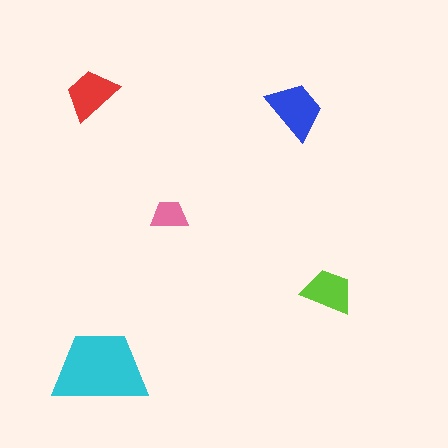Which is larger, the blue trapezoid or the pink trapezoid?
The blue one.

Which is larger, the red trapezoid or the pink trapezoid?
The red one.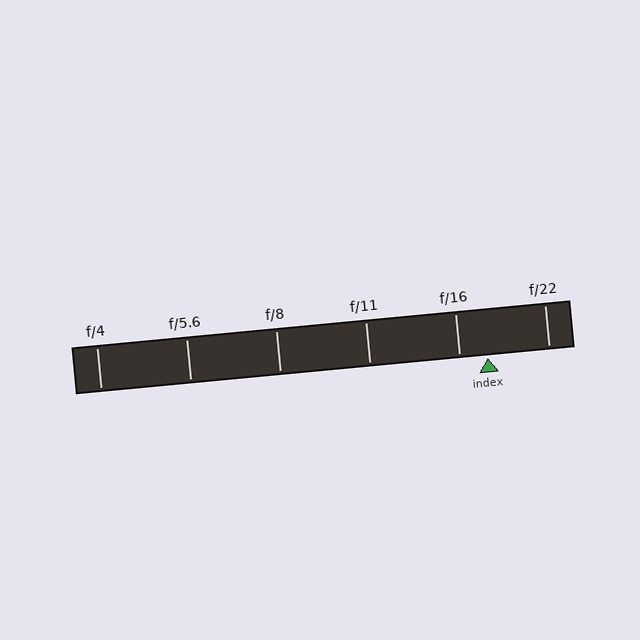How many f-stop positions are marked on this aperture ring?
There are 6 f-stop positions marked.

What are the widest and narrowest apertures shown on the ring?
The widest aperture shown is f/4 and the narrowest is f/22.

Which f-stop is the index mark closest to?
The index mark is closest to f/16.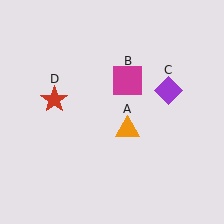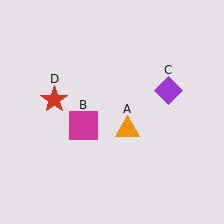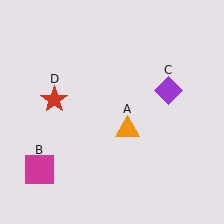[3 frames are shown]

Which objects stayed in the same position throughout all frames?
Orange triangle (object A) and purple diamond (object C) and red star (object D) remained stationary.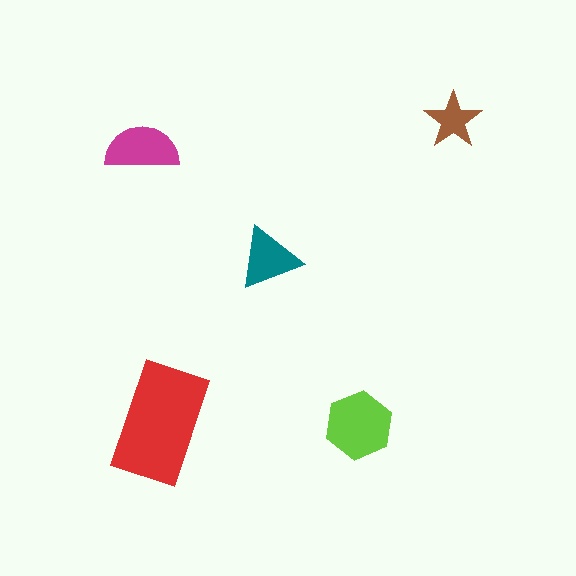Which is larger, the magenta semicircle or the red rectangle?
The red rectangle.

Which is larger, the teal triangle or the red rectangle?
The red rectangle.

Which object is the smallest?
The brown star.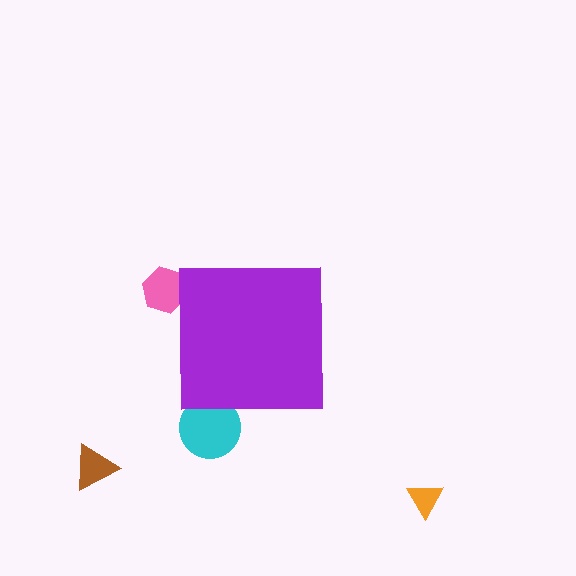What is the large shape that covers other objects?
A purple square.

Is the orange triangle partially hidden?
No, the orange triangle is fully visible.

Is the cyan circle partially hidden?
Yes, the cyan circle is partially hidden behind the purple square.